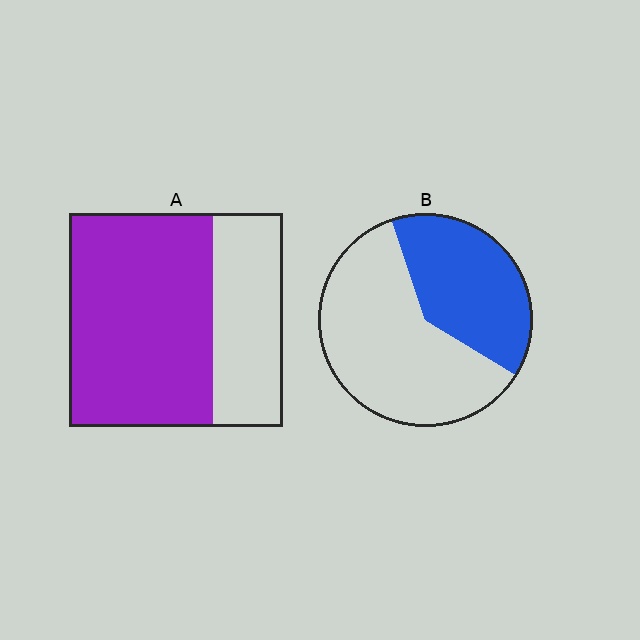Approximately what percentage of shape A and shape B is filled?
A is approximately 65% and B is approximately 40%.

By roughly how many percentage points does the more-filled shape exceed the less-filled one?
By roughly 30 percentage points (A over B).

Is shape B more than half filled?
No.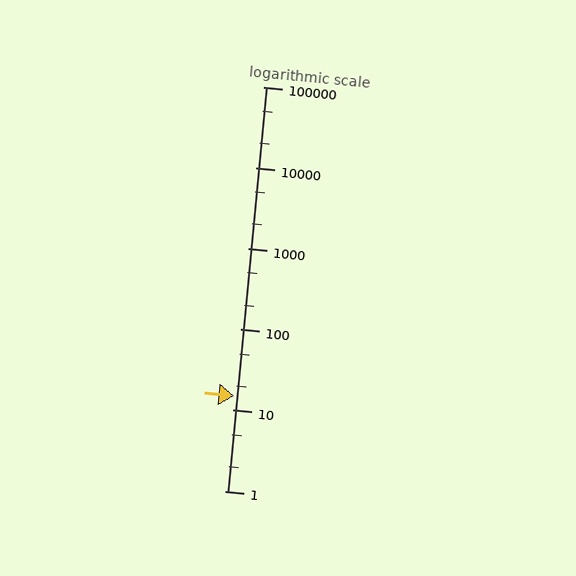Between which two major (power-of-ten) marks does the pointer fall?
The pointer is between 10 and 100.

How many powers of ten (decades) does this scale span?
The scale spans 5 decades, from 1 to 100000.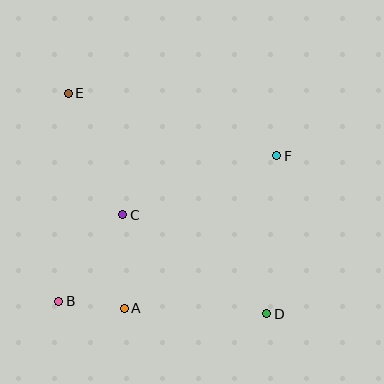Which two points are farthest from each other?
Points D and E are farthest from each other.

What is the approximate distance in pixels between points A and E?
The distance between A and E is approximately 222 pixels.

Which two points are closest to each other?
Points A and B are closest to each other.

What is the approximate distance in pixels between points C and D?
The distance between C and D is approximately 175 pixels.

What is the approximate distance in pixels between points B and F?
The distance between B and F is approximately 262 pixels.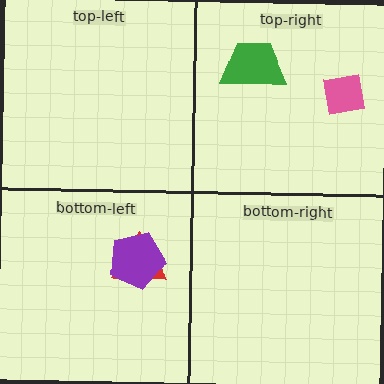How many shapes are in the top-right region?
2.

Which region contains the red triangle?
The bottom-left region.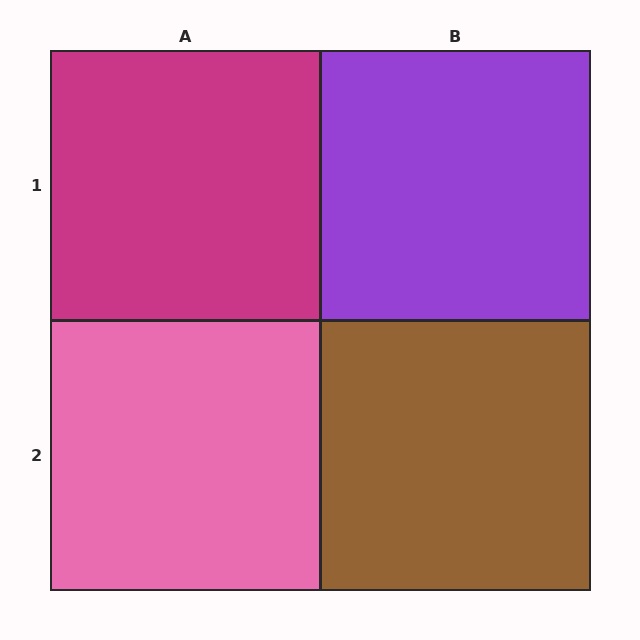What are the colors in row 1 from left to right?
Magenta, purple.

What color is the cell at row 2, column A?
Pink.